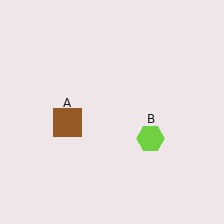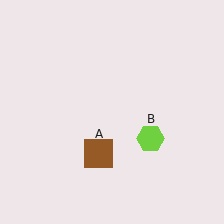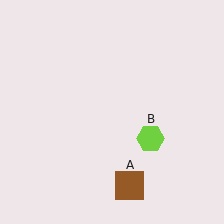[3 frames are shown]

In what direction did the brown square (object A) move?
The brown square (object A) moved down and to the right.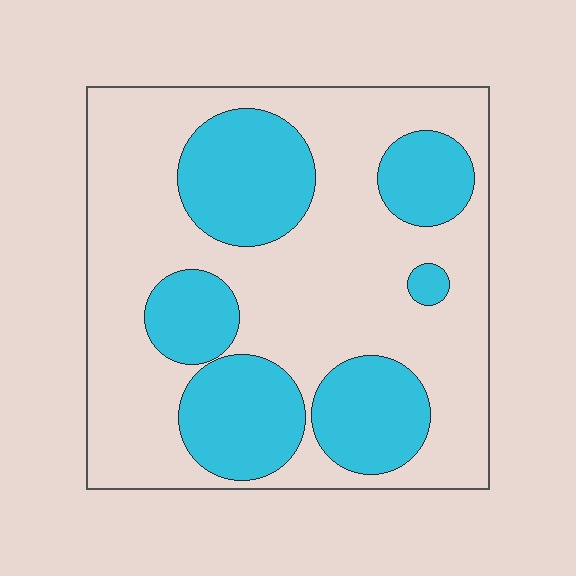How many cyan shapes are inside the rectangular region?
6.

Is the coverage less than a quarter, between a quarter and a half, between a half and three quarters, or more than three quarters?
Between a quarter and a half.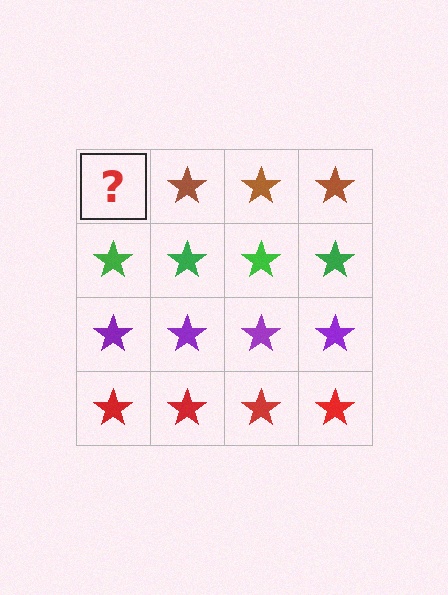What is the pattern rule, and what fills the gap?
The rule is that each row has a consistent color. The gap should be filled with a brown star.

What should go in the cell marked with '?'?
The missing cell should contain a brown star.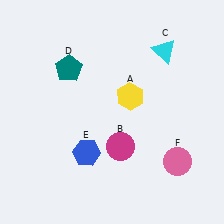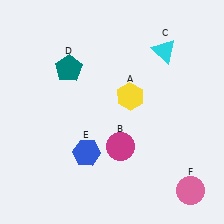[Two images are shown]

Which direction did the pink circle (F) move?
The pink circle (F) moved down.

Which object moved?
The pink circle (F) moved down.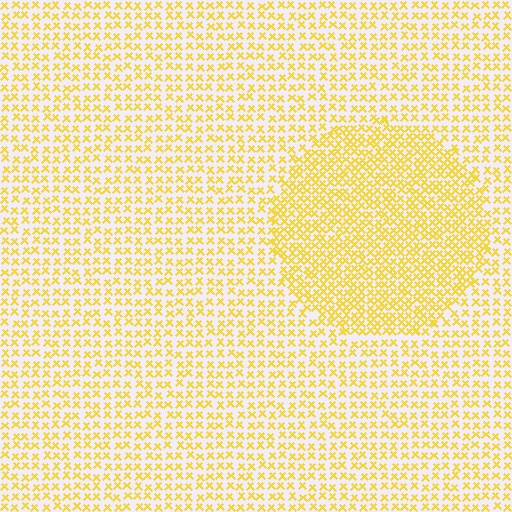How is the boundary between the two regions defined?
The boundary is defined by a change in element density (approximately 1.7x ratio). All elements are the same color, size, and shape.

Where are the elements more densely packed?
The elements are more densely packed inside the circle boundary.